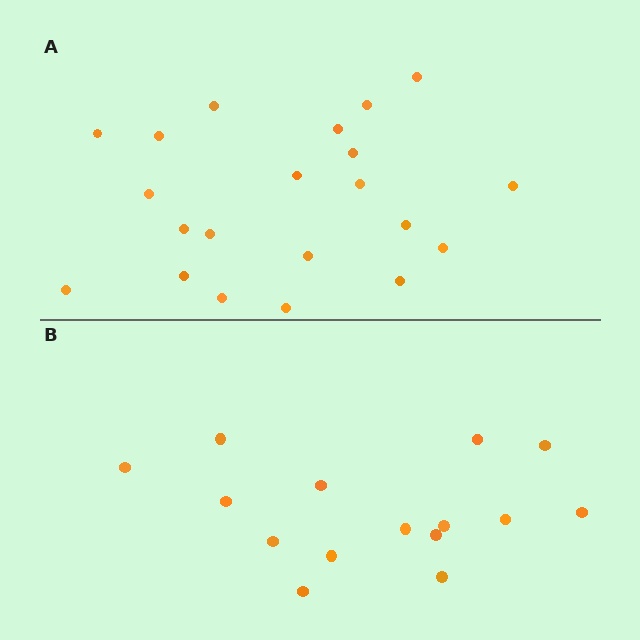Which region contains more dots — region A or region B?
Region A (the top region) has more dots.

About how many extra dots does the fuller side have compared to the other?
Region A has about 6 more dots than region B.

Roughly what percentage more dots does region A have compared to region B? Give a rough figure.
About 40% more.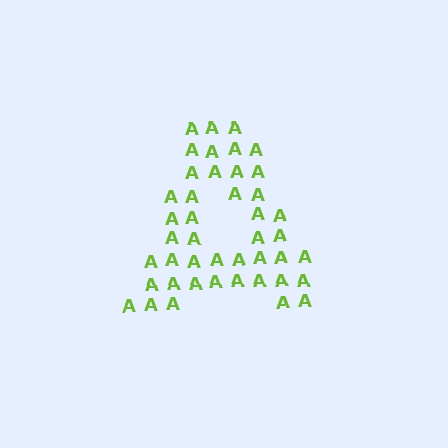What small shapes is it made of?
It is made of small letter A's.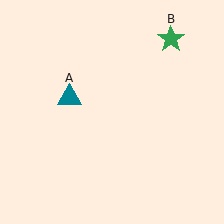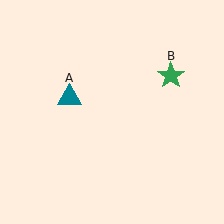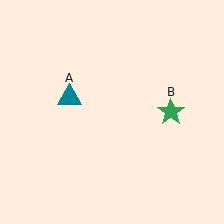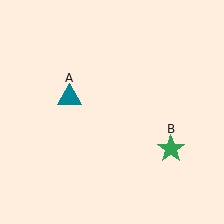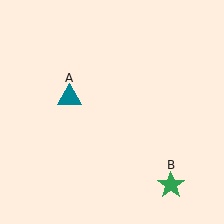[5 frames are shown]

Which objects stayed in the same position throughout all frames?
Teal triangle (object A) remained stationary.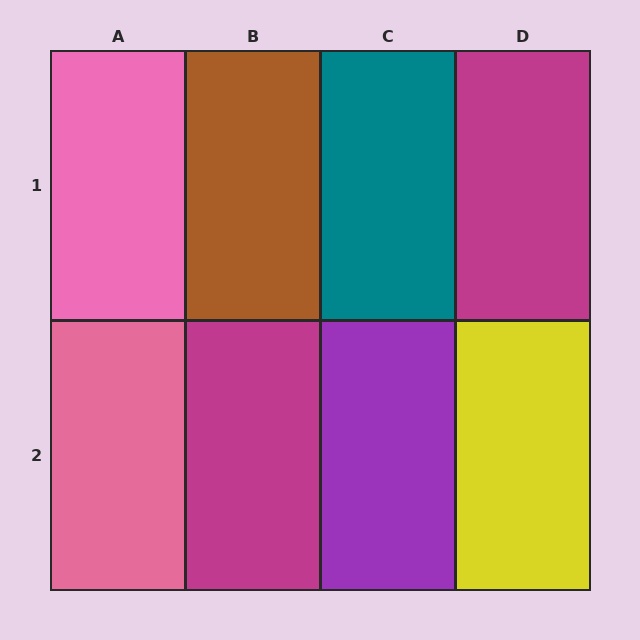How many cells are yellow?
1 cell is yellow.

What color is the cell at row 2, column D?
Yellow.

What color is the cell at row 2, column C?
Purple.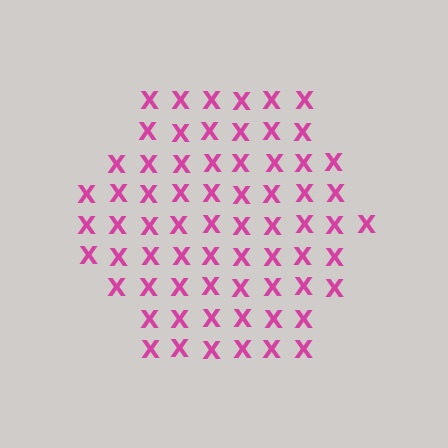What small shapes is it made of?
It is made of small letter X's.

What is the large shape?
The large shape is a hexagon.